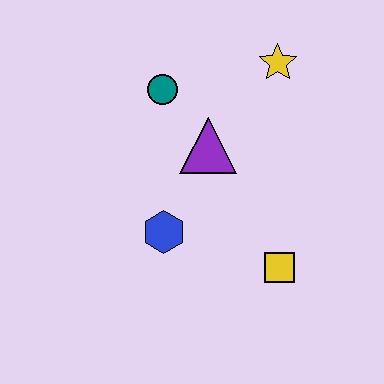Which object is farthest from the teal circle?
The yellow square is farthest from the teal circle.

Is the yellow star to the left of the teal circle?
No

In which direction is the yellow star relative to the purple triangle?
The yellow star is above the purple triangle.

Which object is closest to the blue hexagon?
The purple triangle is closest to the blue hexagon.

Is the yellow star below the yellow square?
No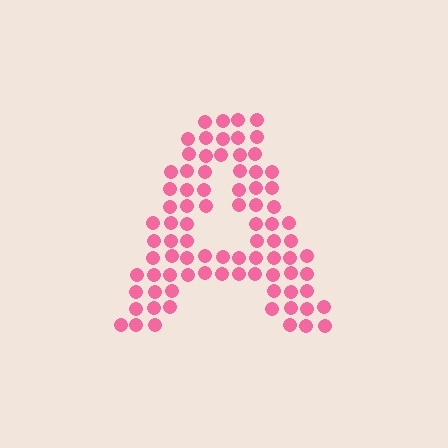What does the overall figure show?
The overall figure shows the letter A.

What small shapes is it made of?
It is made of small circles.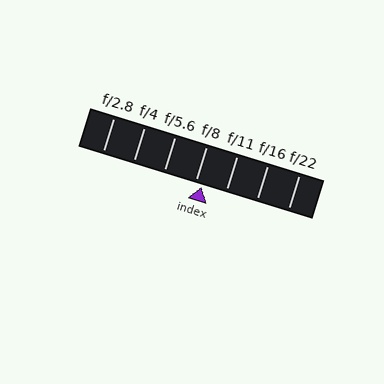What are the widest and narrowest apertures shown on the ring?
The widest aperture shown is f/2.8 and the narrowest is f/22.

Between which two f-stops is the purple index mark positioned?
The index mark is between f/8 and f/11.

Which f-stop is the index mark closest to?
The index mark is closest to f/8.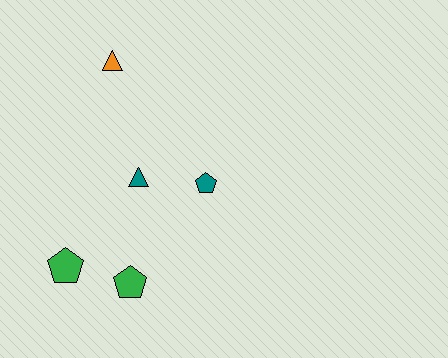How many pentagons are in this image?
There are 3 pentagons.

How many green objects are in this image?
There are 2 green objects.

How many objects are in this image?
There are 5 objects.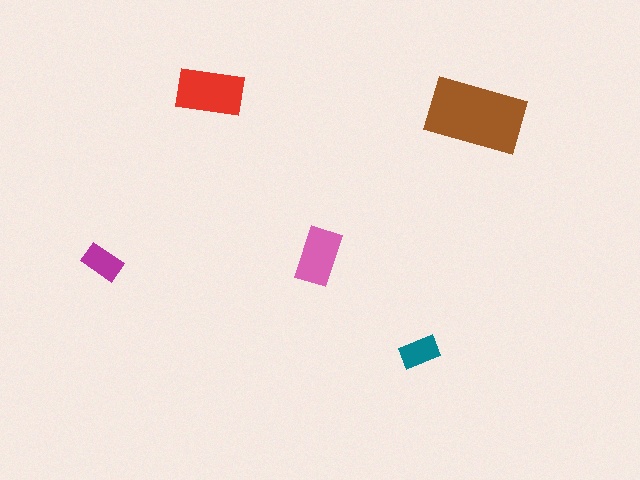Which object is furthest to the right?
The brown rectangle is rightmost.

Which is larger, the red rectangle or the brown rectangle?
The brown one.